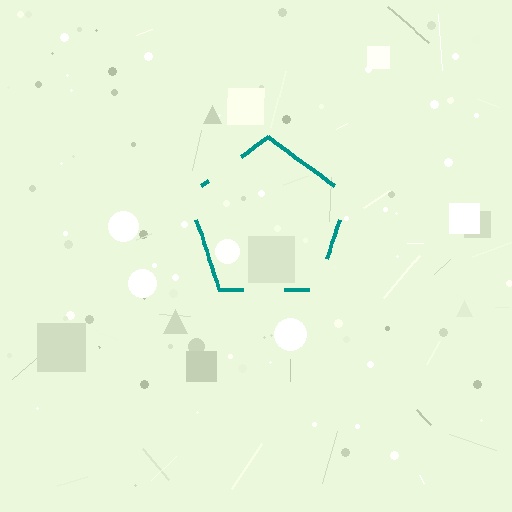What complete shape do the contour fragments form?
The contour fragments form a pentagon.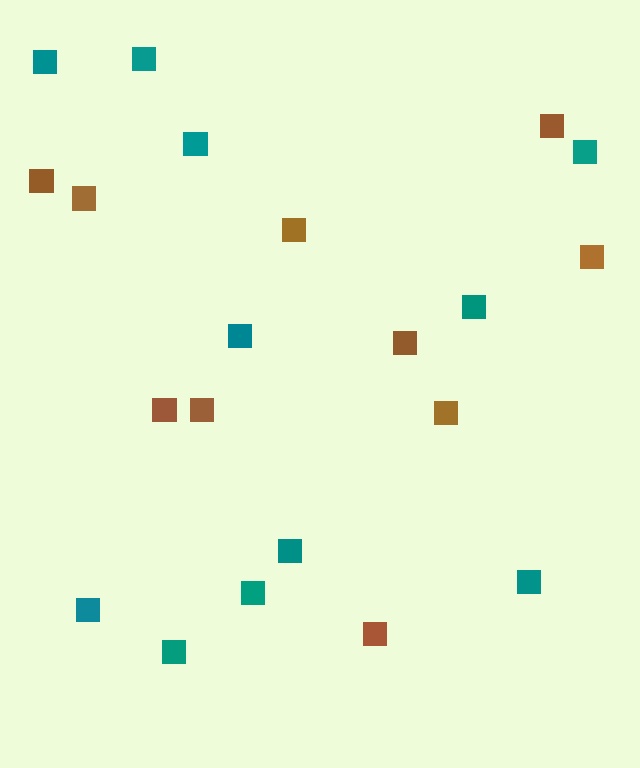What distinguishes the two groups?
There are 2 groups: one group of teal squares (11) and one group of brown squares (10).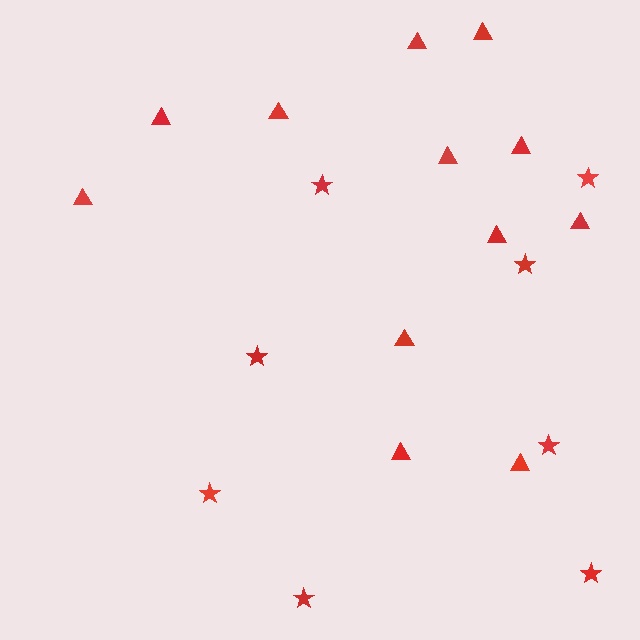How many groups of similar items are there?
There are 2 groups: one group of triangles (12) and one group of stars (8).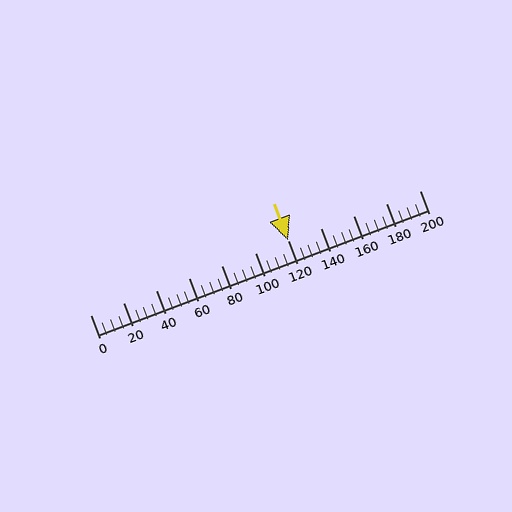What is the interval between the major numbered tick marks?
The major tick marks are spaced 20 units apart.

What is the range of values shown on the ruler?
The ruler shows values from 0 to 200.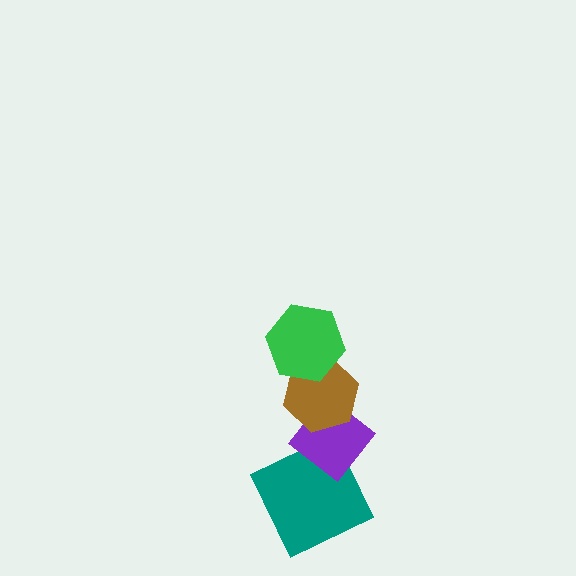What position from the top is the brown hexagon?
The brown hexagon is 2nd from the top.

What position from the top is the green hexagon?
The green hexagon is 1st from the top.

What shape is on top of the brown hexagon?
The green hexagon is on top of the brown hexagon.